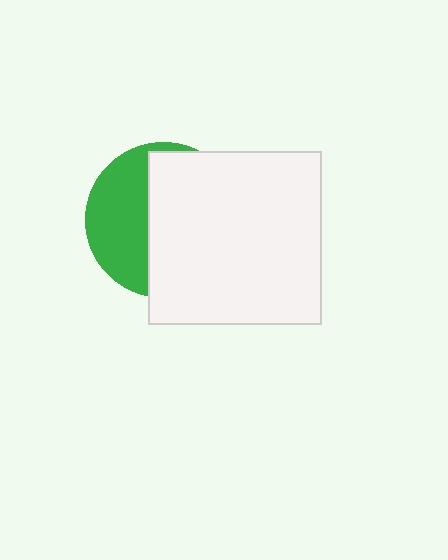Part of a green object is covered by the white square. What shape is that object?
It is a circle.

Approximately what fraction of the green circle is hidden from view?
Roughly 61% of the green circle is hidden behind the white square.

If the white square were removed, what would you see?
You would see the complete green circle.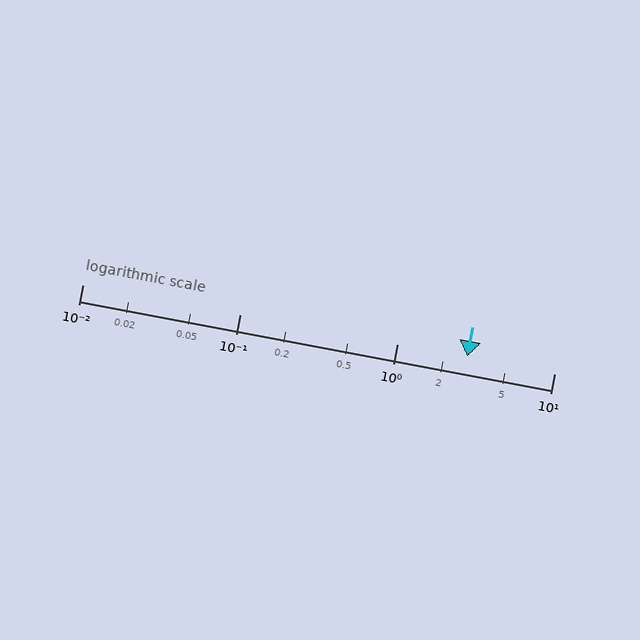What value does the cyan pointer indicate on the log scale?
The pointer indicates approximately 2.8.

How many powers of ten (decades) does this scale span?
The scale spans 3 decades, from 0.01 to 10.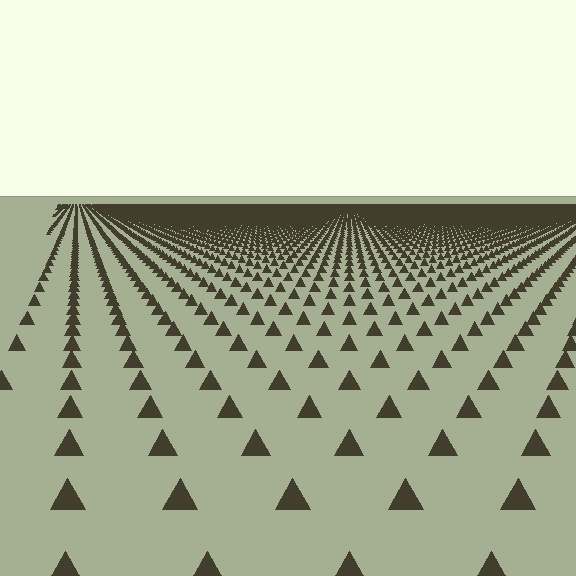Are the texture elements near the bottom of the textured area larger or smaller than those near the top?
Larger. Near the bottom, elements are closer to the viewer and appear at a bigger on-screen size.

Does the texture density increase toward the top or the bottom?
Density increases toward the top.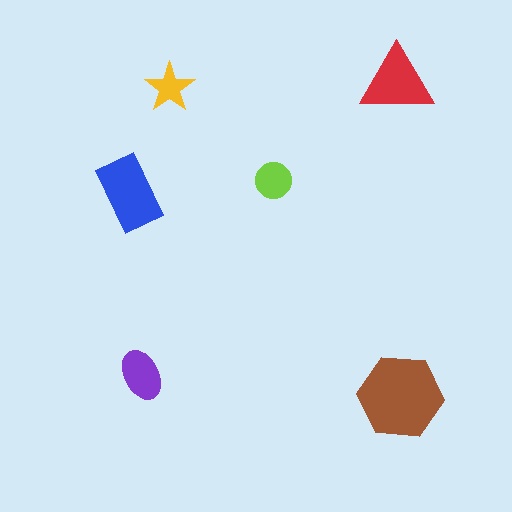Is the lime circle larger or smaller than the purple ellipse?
Smaller.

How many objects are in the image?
There are 6 objects in the image.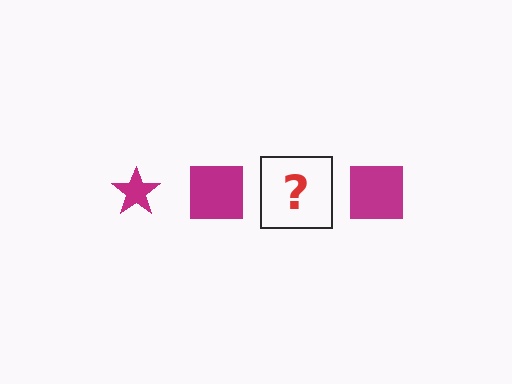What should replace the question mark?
The question mark should be replaced with a magenta star.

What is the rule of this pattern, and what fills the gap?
The rule is that the pattern cycles through star, square shapes in magenta. The gap should be filled with a magenta star.